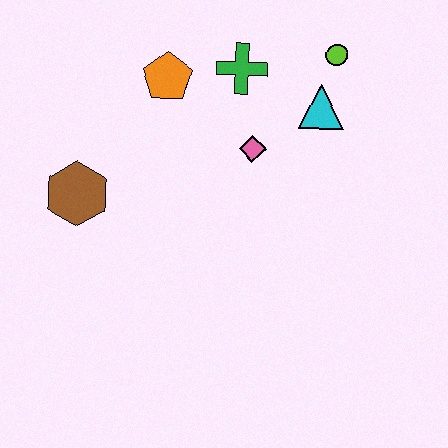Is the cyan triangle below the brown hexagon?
No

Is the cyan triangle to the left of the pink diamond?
No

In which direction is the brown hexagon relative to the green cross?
The brown hexagon is to the left of the green cross.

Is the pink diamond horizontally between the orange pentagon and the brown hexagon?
No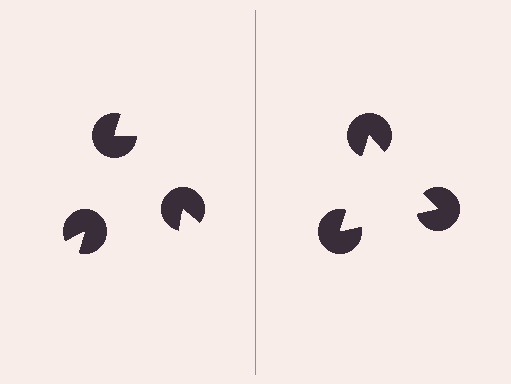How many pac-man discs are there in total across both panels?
6 — 3 on each side.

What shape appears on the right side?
An illusory triangle.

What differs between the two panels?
The pac-man discs are positioned identically on both sides; only the wedge orientations differ. On the right they align to a triangle; on the left they are misaligned.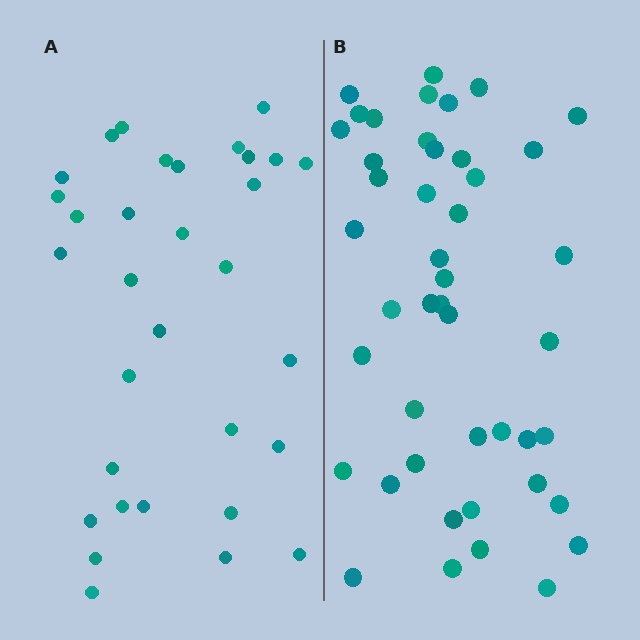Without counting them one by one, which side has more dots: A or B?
Region B (the right region) has more dots.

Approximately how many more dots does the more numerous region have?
Region B has approximately 15 more dots than region A.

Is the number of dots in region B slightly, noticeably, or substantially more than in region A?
Region B has noticeably more, but not dramatically so. The ratio is roughly 1.4 to 1.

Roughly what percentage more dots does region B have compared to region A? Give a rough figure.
About 40% more.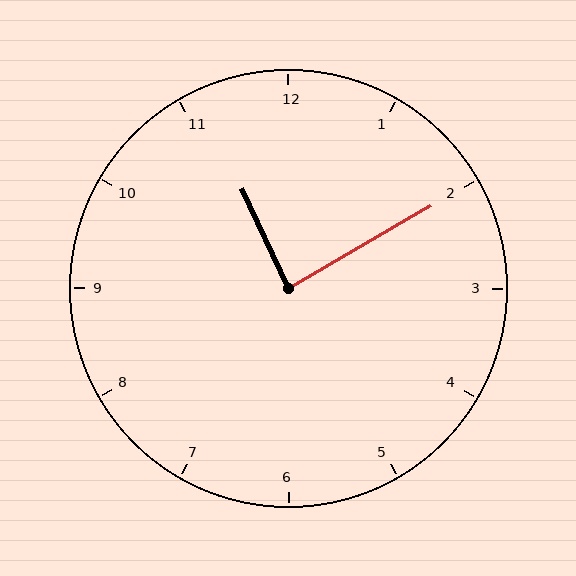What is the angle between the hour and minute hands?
Approximately 85 degrees.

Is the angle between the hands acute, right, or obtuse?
It is right.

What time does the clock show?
11:10.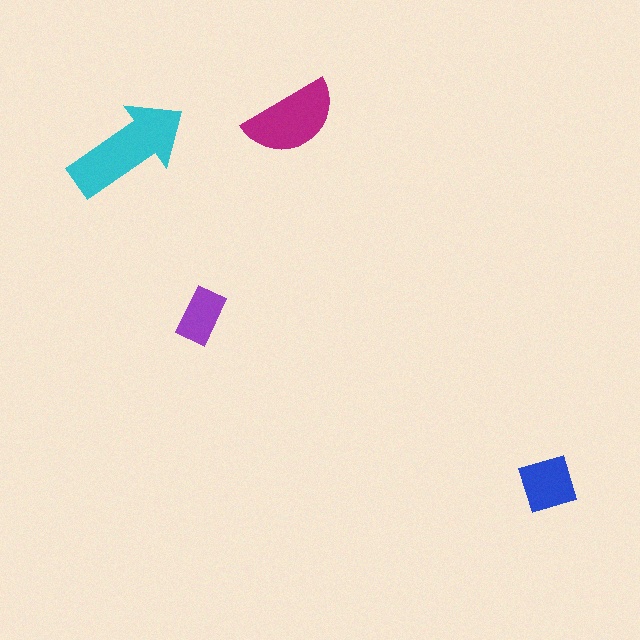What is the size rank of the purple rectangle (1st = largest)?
4th.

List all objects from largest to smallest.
The cyan arrow, the magenta semicircle, the blue diamond, the purple rectangle.